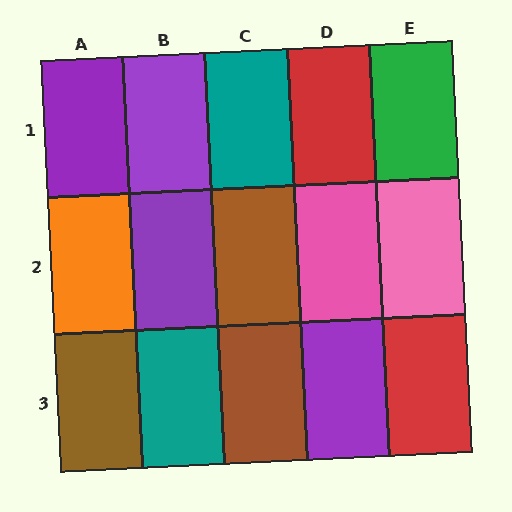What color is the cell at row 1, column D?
Red.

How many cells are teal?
2 cells are teal.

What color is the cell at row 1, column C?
Teal.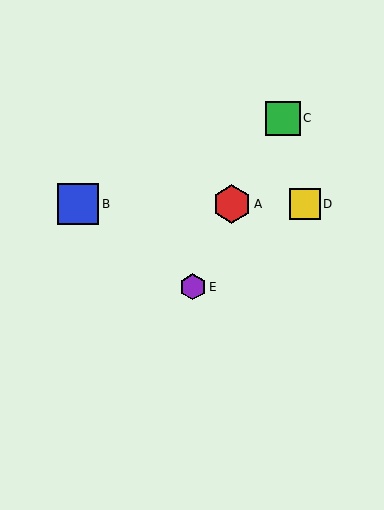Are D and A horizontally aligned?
Yes, both are at y≈204.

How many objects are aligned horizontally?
3 objects (A, B, D) are aligned horizontally.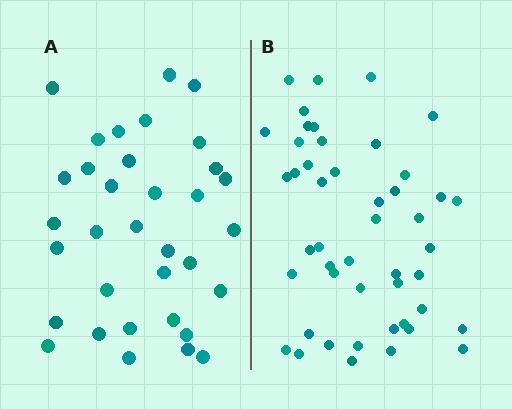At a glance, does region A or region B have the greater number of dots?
Region B (the right region) has more dots.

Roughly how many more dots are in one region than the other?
Region B has approximately 15 more dots than region A.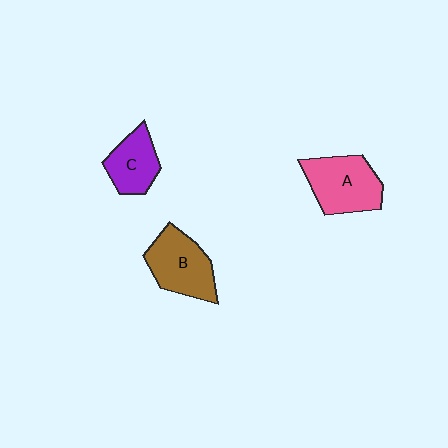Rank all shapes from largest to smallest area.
From largest to smallest: A (pink), B (brown), C (purple).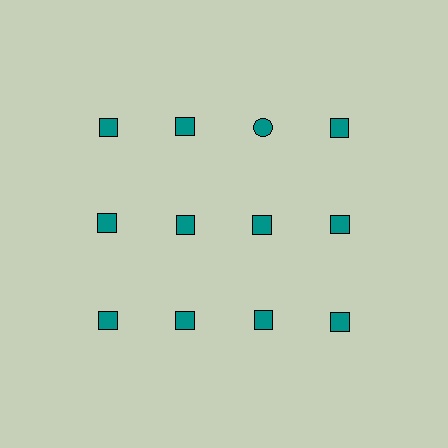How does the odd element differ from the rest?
It has a different shape: circle instead of square.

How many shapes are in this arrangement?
There are 12 shapes arranged in a grid pattern.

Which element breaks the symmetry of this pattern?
The teal circle in the top row, center column breaks the symmetry. All other shapes are teal squares.